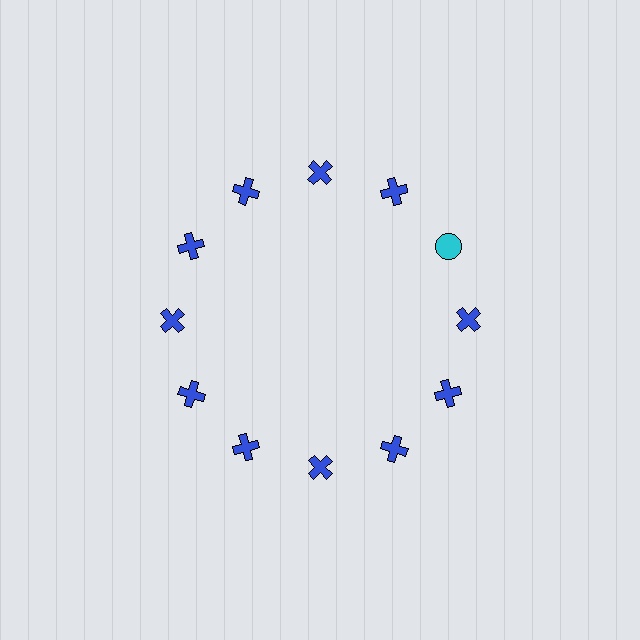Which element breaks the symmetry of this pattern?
The cyan circle at roughly the 2 o'clock position breaks the symmetry. All other shapes are blue crosses.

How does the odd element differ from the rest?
It differs in both color (cyan instead of blue) and shape (circle instead of cross).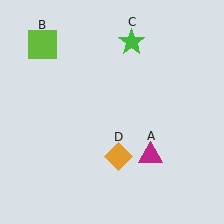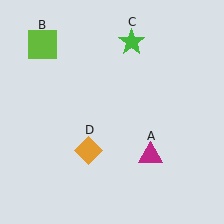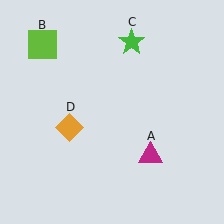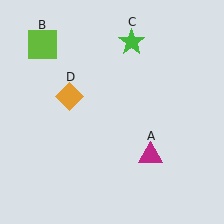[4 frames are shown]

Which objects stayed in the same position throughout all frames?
Magenta triangle (object A) and lime square (object B) and green star (object C) remained stationary.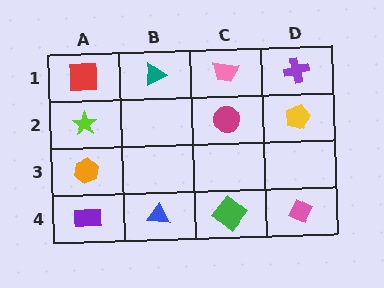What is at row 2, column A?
A lime star.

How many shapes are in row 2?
3 shapes.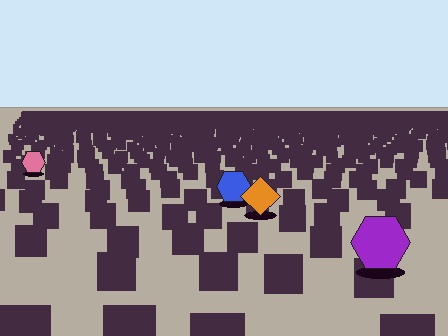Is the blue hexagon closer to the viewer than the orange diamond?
No. The orange diamond is closer — you can tell from the texture gradient: the ground texture is coarser near it.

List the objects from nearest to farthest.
From nearest to farthest: the purple hexagon, the orange diamond, the blue hexagon, the pink hexagon.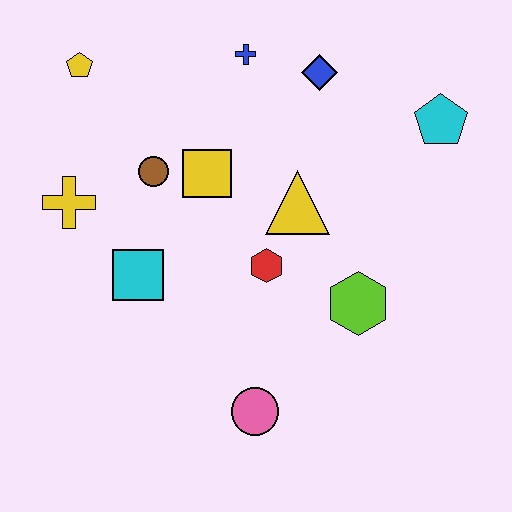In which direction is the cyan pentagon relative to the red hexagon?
The cyan pentagon is to the right of the red hexagon.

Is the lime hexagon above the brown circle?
No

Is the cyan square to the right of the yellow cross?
Yes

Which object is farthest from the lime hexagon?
The yellow pentagon is farthest from the lime hexagon.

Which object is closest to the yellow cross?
The brown circle is closest to the yellow cross.